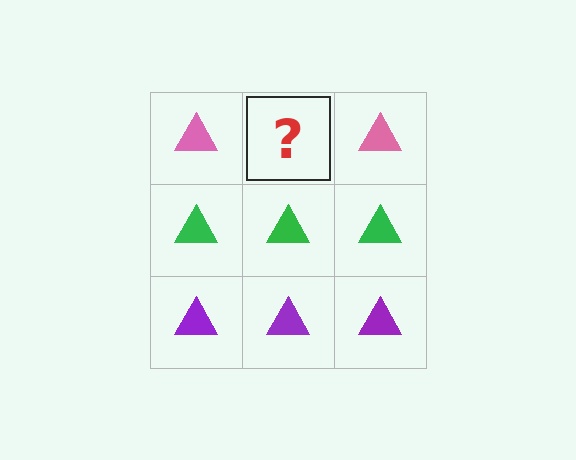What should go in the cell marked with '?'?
The missing cell should contain a pink triangle.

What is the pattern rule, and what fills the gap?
The rule is that each row has a consistent color. The gap should be filled with a pink triangle.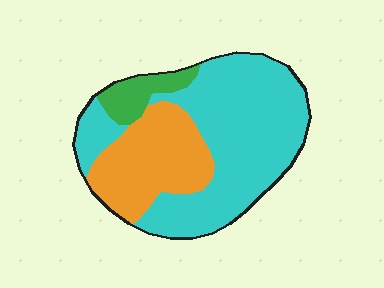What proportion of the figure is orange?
Orange takes up about one third (1/3) of the figure.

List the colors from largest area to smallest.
From largest to smallest: cyan, orange, green.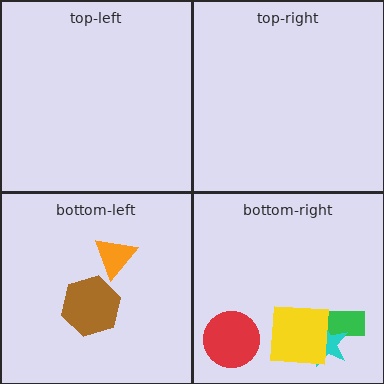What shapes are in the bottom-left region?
The brown hexagon, the orange triangle.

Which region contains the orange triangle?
The bottom-left region.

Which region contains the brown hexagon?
The bottom-left region.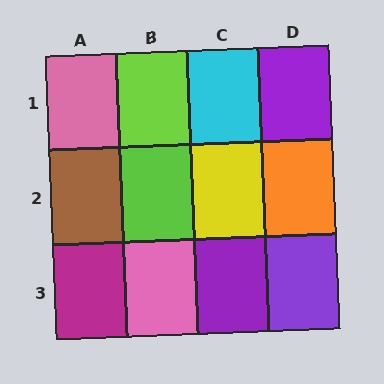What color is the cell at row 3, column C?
Purple.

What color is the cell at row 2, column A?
Brown.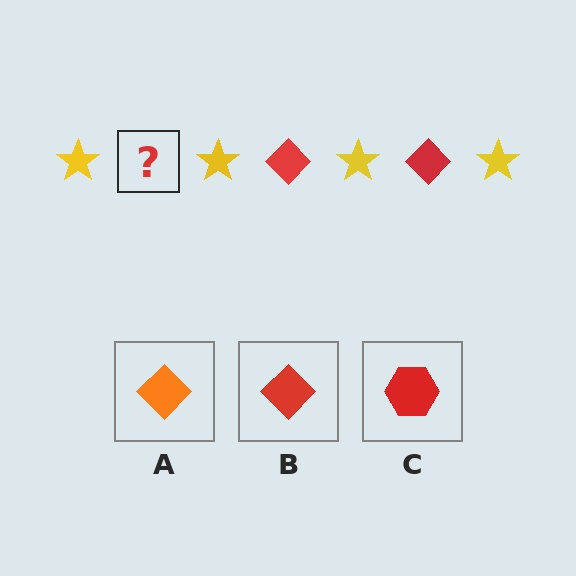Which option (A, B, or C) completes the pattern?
B.